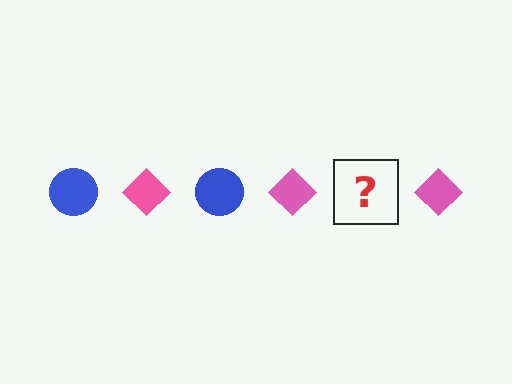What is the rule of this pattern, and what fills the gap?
The rule is that the pattern alternates between blue circle and pink diamond. The gap should be filled with a blue circle.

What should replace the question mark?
The question mark should be replaced with a blue circle.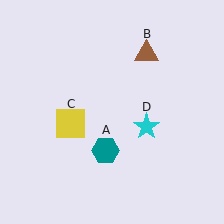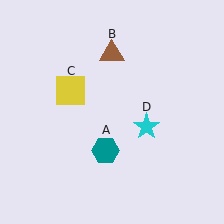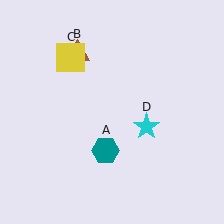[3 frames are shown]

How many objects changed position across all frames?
2 objects changed position: brown triangle (object B), yellow square (object C).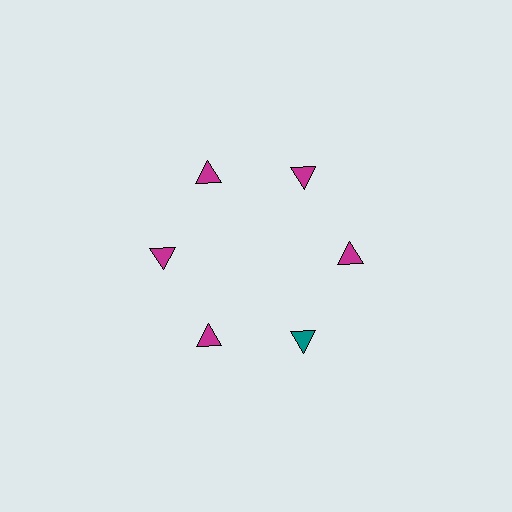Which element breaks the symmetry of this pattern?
The teal triangle at roughly the 5 o'clock position breaks the symmetry. All other shapes are magenta triangles.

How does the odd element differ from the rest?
It has a different color: teal instead of magenta.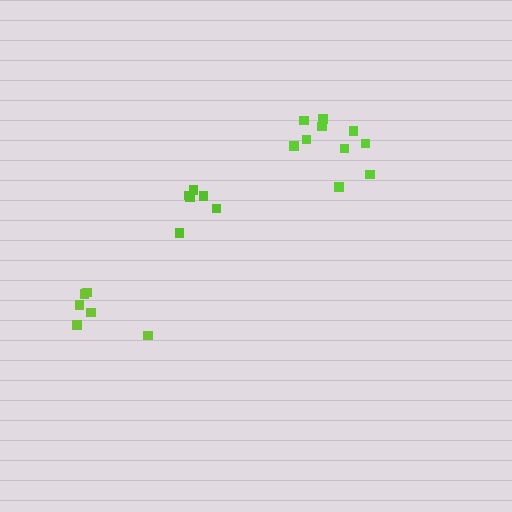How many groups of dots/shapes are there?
There are 3 groups.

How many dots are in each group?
Group 1: 6 dots, Group 2: 10 dots, Group 3: 6 dots (22 total).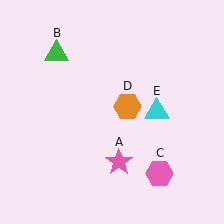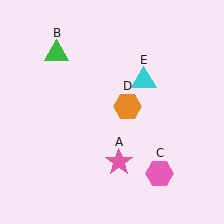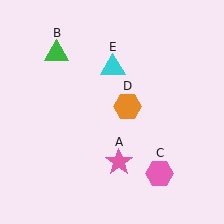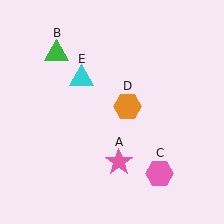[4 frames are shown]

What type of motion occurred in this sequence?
The cyan triangle (object E) rotated counterclockwise around the center of the scene.